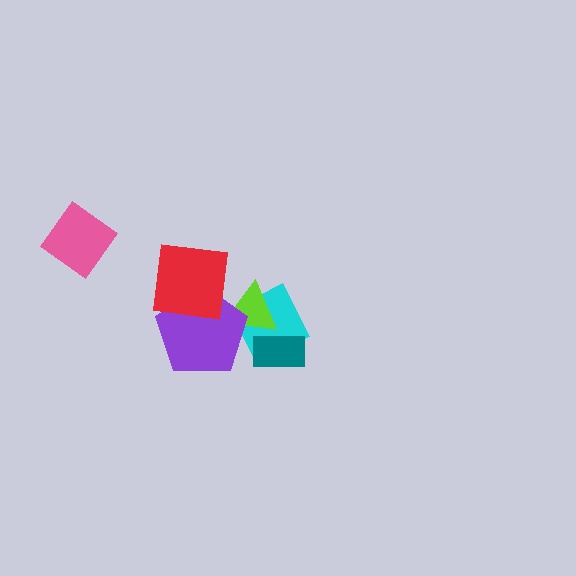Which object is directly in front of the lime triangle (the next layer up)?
The purple pentagon is directly in front of the lime triangle.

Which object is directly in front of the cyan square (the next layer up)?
The lime triangle is directly in front of the cyan square.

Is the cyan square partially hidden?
Yes, it is partially covered by another shape.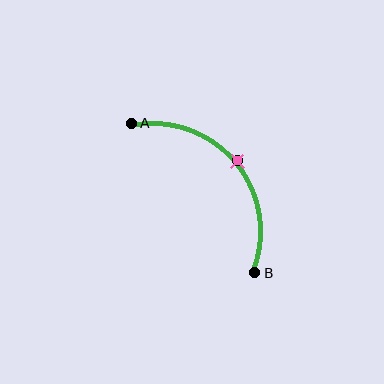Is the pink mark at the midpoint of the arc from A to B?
Yes. The pink mark lies on the arc at equal arc-length from both A and B — it is the arc midpoint.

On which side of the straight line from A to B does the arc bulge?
The arc bulges above and to the right of the straight line connecting A and B.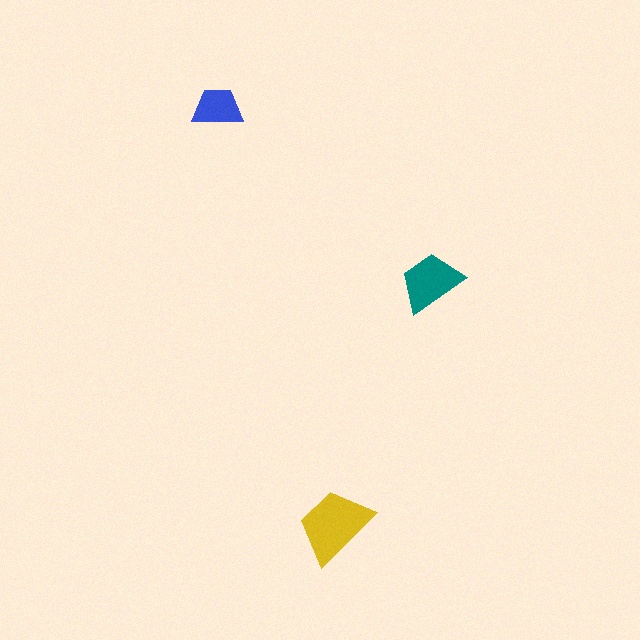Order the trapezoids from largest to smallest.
the yellow one, the teal one, the blue one.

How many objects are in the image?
There are 3 objects in the image.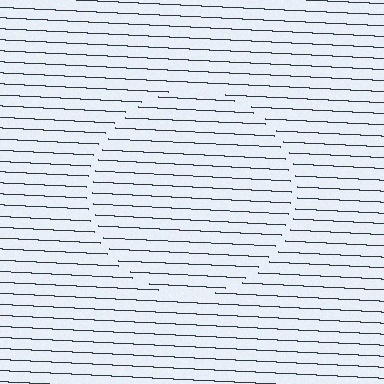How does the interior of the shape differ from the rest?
The interior of the shape contains the same grating, shifted by half a period — the contour is defined by the phase discontinuity where line-ends from the inner and outer gratings abut.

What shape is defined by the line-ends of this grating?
An illusory circle. The interior of the shape contains the same grating, shifted by half a period — the contour is defined by the phase discontinuity where line-ends from the inner and outer gratings abut.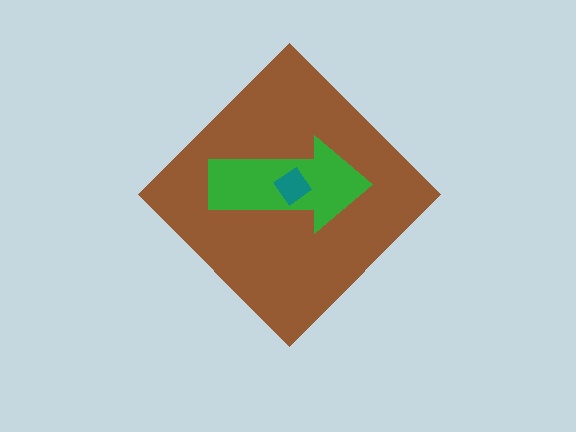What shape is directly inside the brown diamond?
The green arrow.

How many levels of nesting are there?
3.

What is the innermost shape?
The teal diamond.